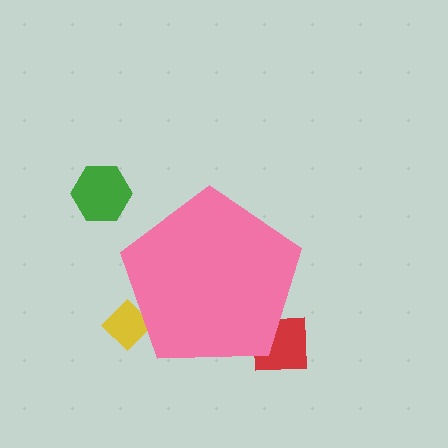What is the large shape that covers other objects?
A pink pentagon.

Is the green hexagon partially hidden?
No, the green hexagon is fully visible.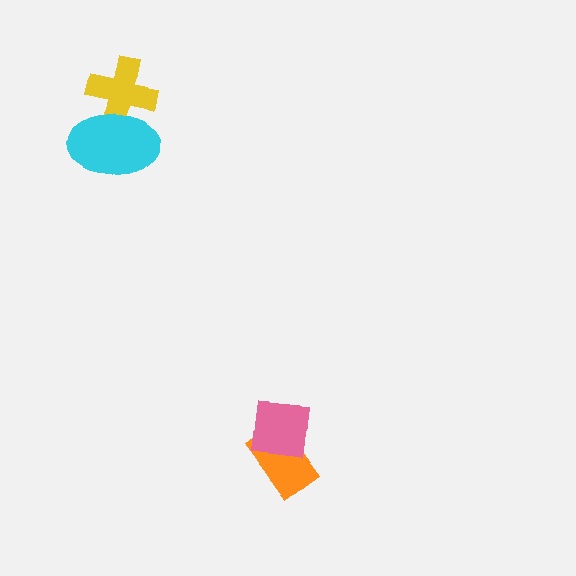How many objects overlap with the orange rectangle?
1 object overlaps with the orange rectangle.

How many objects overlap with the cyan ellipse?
1 object overlaps with the cyan ellipse.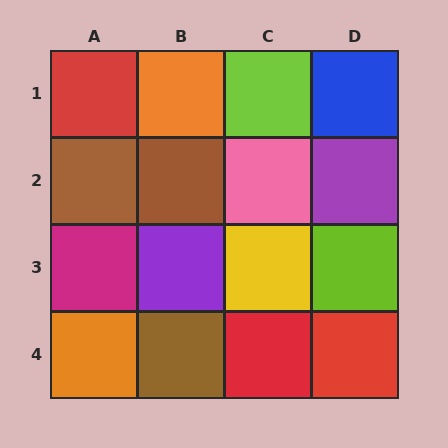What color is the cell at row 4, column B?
Brown.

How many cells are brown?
3 cells are brown.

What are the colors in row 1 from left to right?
Red, orange, lime, blue.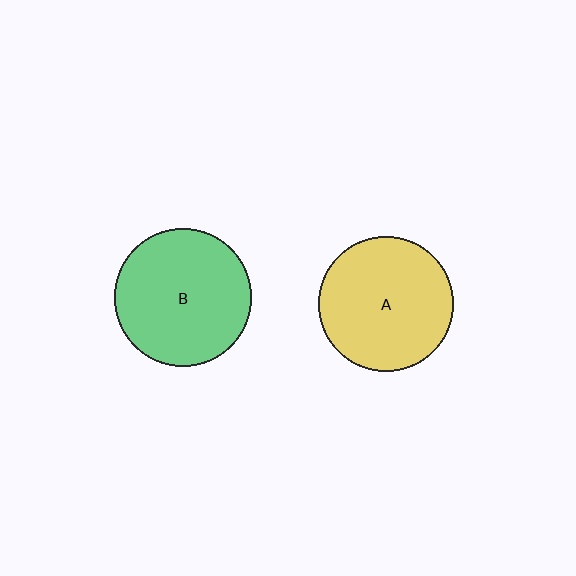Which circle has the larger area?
Circle B (green).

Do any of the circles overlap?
No, none of the circles overlap.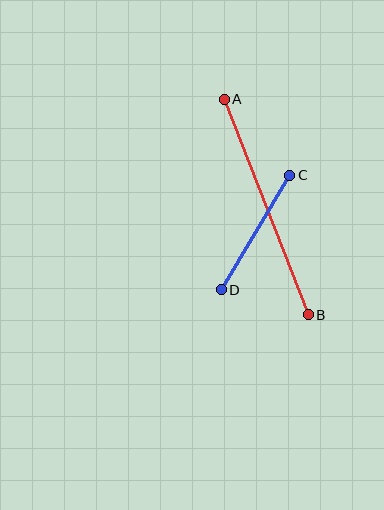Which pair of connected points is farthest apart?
Points A and B are farthest apart.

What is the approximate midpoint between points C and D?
The midpoint is at approximately (255, 233) pixels.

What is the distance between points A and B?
The distance is approximately 231 pixels.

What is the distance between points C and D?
The distance is approximately 133 pixels.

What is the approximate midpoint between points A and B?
The midpoint is at approximately (266, 207) pixels.